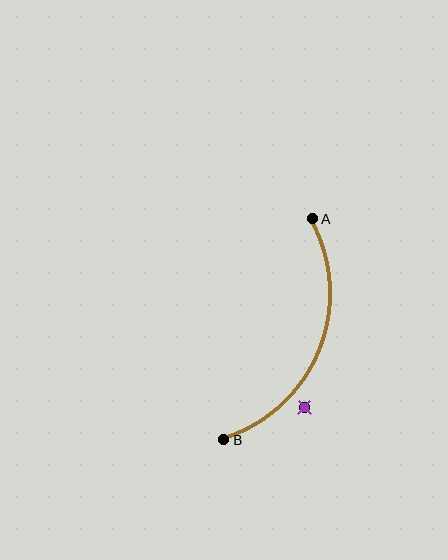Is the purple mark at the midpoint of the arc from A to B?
No — the purple mark does not lie on the arc at all. It sits slightly outside the curve.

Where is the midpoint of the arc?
The arc midpoint is the point on the curve farthest from the straight line joining A and B. It sits to the right of that line.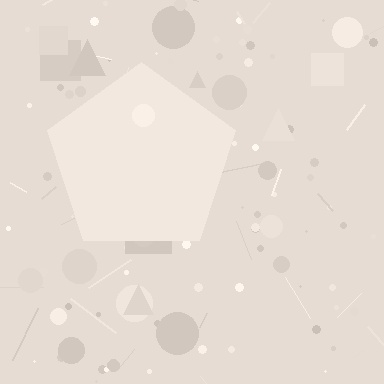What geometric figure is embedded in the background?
A pentagon is embedded in the background.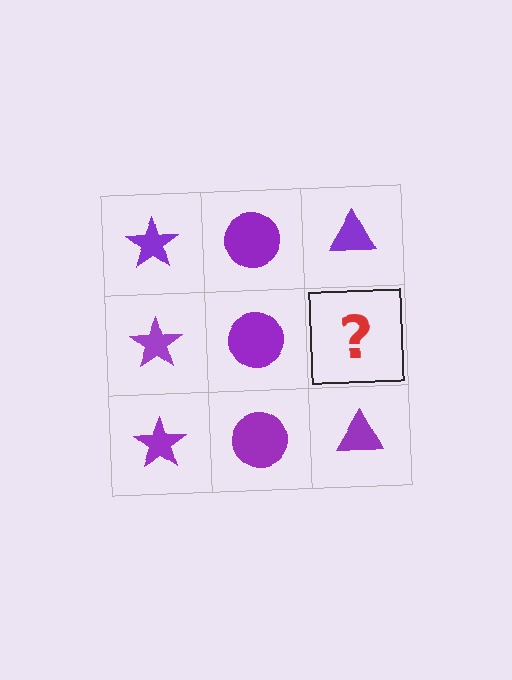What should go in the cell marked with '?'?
The missing cell should contain a purple triangle.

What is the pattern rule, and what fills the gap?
The rule is that each column has a consistent shape. The gap should be filled with a purple triangle.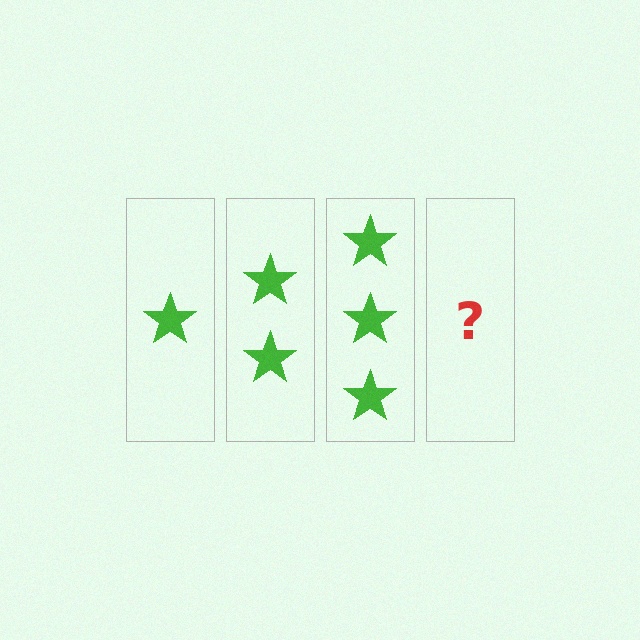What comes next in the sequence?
The next element should be 4 stars.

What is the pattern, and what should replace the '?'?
The pattern is that each step adds one more star. The '?' should be 4 stars.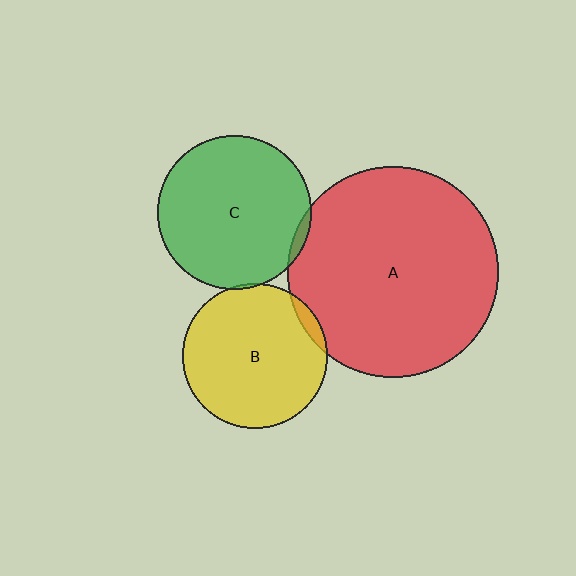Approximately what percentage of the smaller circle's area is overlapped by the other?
Approximately 5%.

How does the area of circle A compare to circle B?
Approximately 2.1 times.